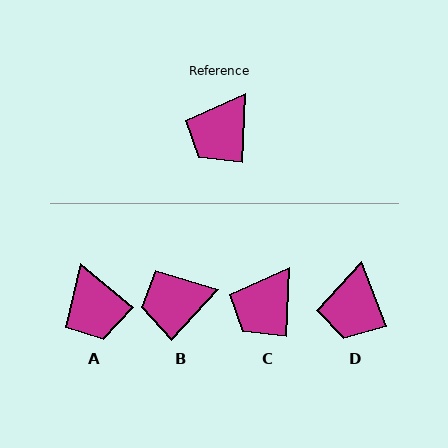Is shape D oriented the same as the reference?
No, it is off by about 24 degrees.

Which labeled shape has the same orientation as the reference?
C.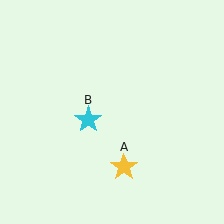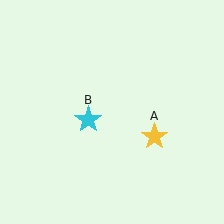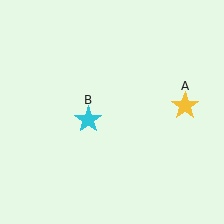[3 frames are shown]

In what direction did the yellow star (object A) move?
The yellow star (object A) moved up and to the right.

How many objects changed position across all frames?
1 object changed position: yellow star (object A).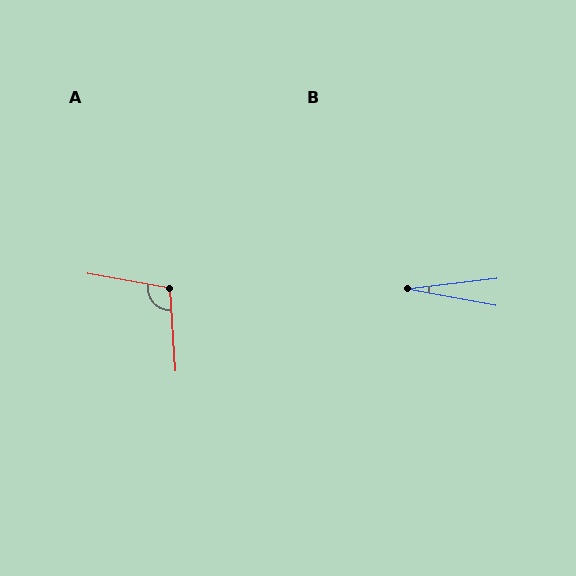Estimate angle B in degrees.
Approximately 18 degrees.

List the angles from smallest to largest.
B (18°), A (104°).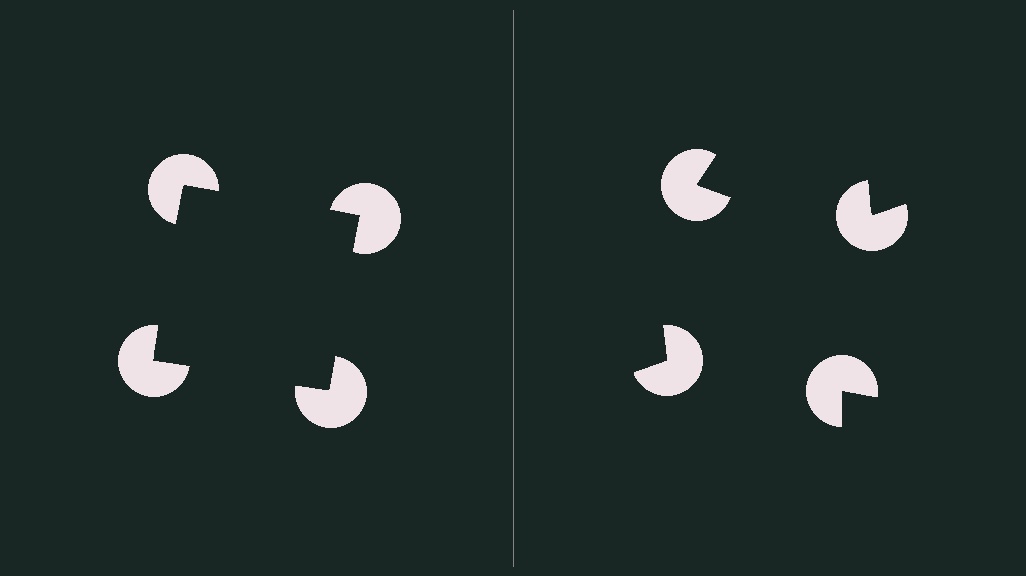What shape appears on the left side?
An illusory square.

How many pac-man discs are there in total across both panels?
8 — 4 on each side.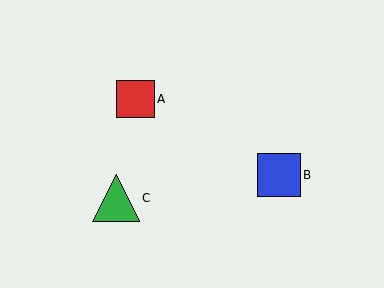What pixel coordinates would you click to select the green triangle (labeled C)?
Click at (116, 198) to select the green triangle C.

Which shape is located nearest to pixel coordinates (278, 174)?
The blue square (labeled B) at (279, 175) is nearest to that location.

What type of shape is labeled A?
Shape A is a red square.